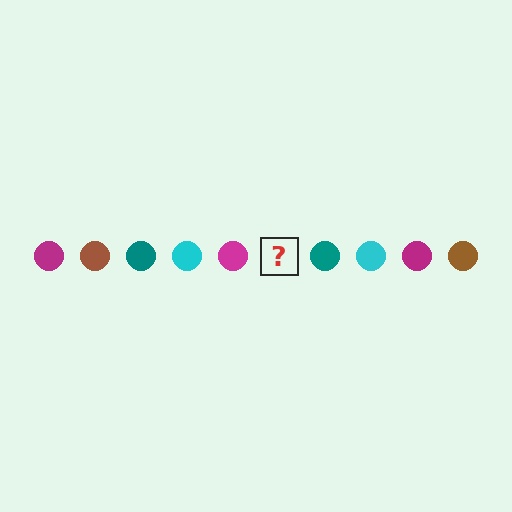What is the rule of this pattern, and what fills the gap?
The rule is that the pattern cycles through magenta, brown, teal, cyan circles. The gap should be filled with a brown circle.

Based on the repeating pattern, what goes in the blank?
The blank should be a brown circle.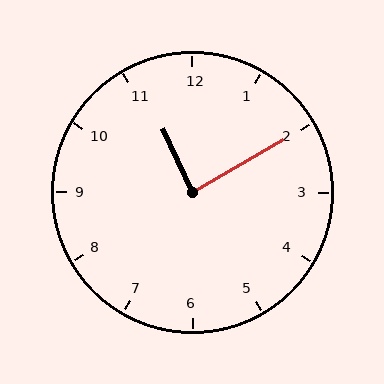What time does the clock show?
11:10.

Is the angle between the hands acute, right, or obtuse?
It is right.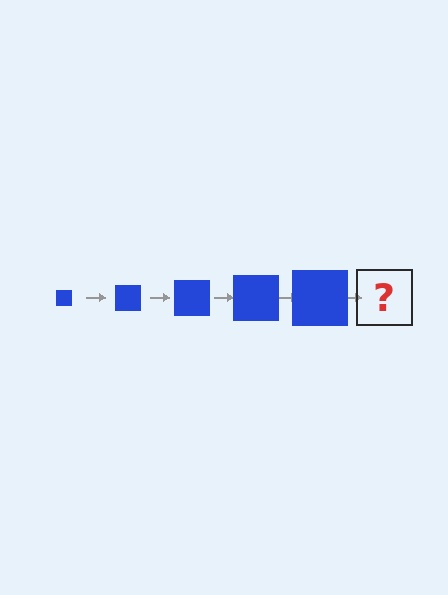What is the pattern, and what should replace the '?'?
The pattern is that the square gets progressively larger each step. The '?' should be a blue square, larger than the previous one.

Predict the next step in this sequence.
The next step is a blue square, larger than the previous one.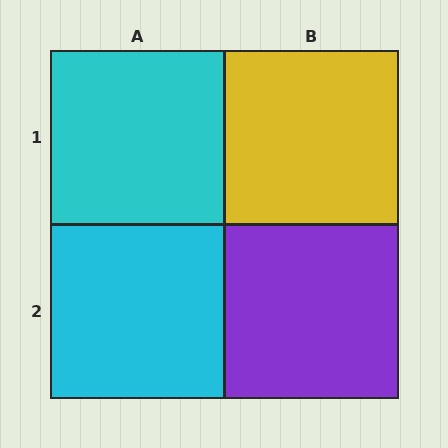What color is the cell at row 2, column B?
Purple.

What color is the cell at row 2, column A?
Cyan.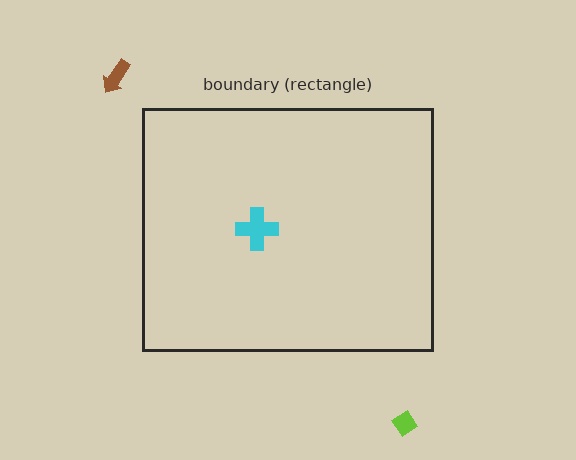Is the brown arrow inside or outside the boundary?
Outside.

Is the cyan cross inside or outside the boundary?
Inside.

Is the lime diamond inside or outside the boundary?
Outside.